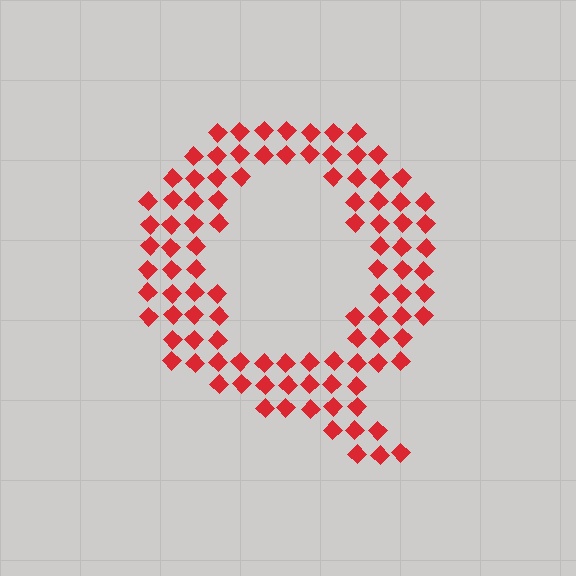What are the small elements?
The small elements are diamonds.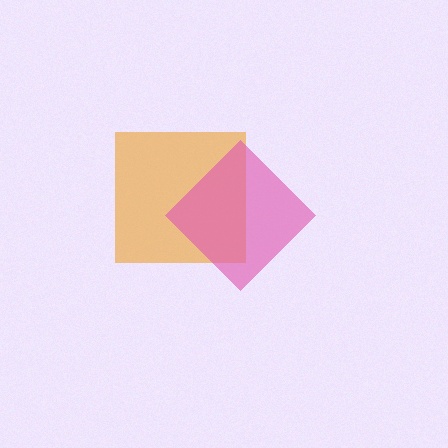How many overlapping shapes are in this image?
There are 2 overlapping shapes in the image.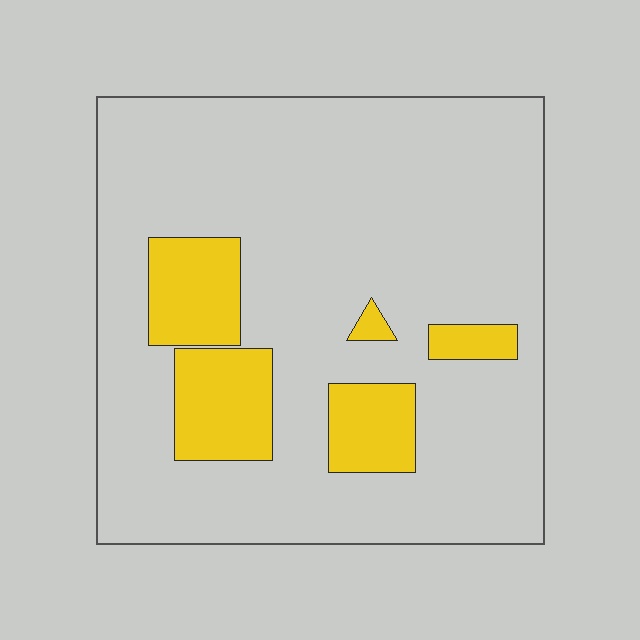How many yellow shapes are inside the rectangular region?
5.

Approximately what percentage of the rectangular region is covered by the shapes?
Approximately 15%.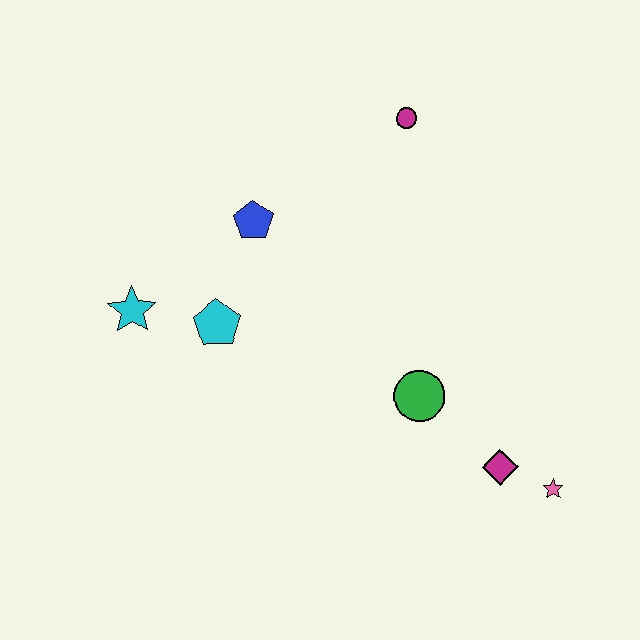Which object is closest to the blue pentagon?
The cyan pentagon is closest to the blue pentagon.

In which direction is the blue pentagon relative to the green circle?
The blue pentagon is above the green circle.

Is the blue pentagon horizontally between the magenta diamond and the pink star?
No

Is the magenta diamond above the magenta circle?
No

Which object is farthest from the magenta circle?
The pink star is farthest from the magenta circle.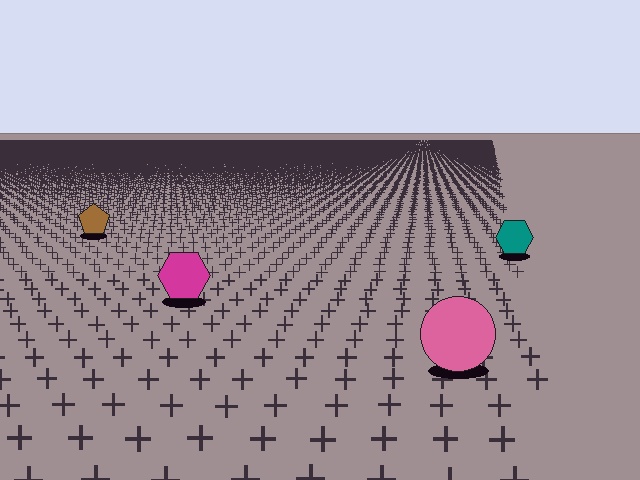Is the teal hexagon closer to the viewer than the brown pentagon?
Yes. The teal hexagon is closer — you can tell from the texture gradient: the ground texture is coarser near it.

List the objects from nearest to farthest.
From nearest to farthest: the pink circle, the magenta hexagon, the teal hexagon, the brown pentagon.